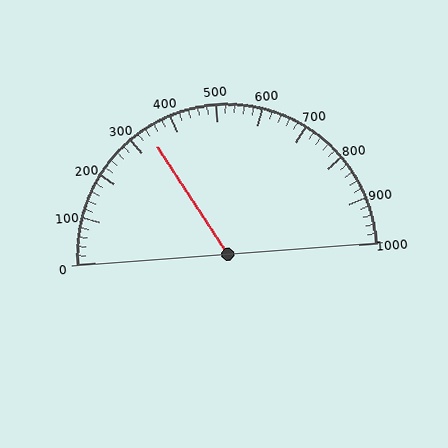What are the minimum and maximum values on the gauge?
The gauge ranges from 0 to 1000.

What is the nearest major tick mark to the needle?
The nearest major tick mark is 300.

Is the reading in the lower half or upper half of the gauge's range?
The reading is in the lower half of the range (0 to 1000).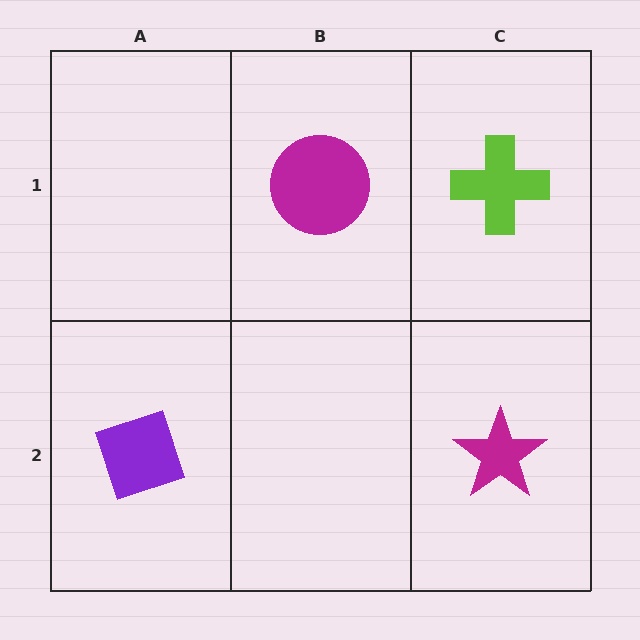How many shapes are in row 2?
2 shapes.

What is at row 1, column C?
A lime cross.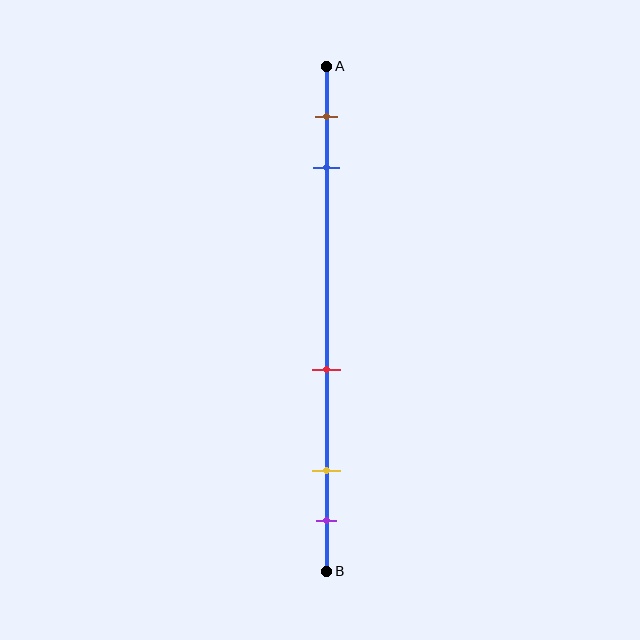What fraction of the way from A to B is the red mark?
The red mark is approximately 60% (0.6) of the way from A to B.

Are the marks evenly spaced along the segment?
No, the marks are not evenly spaced.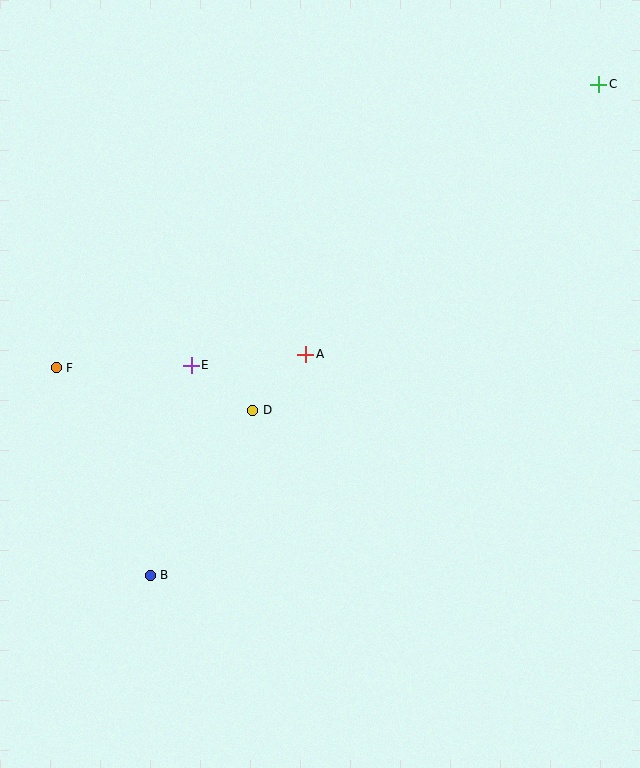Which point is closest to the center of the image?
Point A at (306, 354) is closest to the center.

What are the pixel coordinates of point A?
Point A is at (306, 354).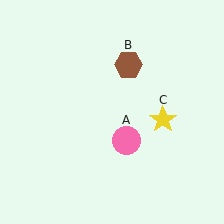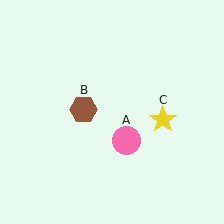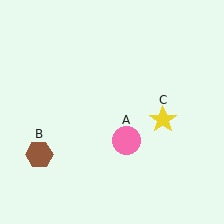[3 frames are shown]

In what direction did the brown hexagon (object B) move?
The brown hexagon (object B) moved down and to the left.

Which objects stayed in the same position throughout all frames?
Pink circle (object A) and yellow star (object C) remained stationary.